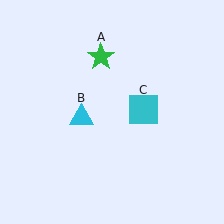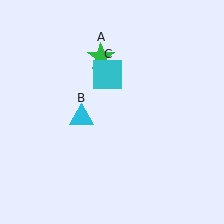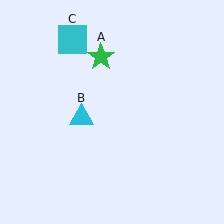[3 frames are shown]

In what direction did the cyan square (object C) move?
The cyan square (object C) moved up and to the left.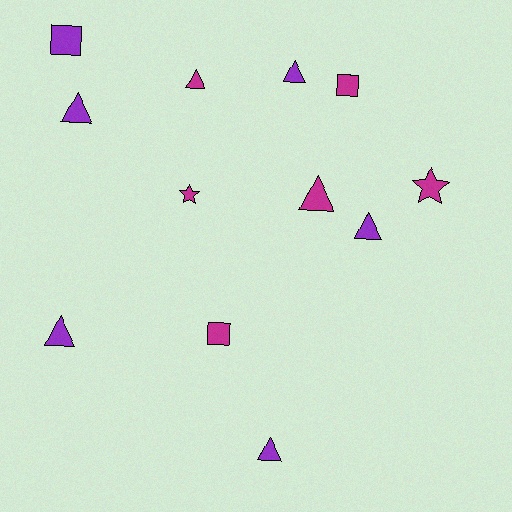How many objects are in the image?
There are 12 objects.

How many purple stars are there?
There are no purple stars.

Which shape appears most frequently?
Triangle, with 7 objects.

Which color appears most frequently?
Magenta, with 6 objects.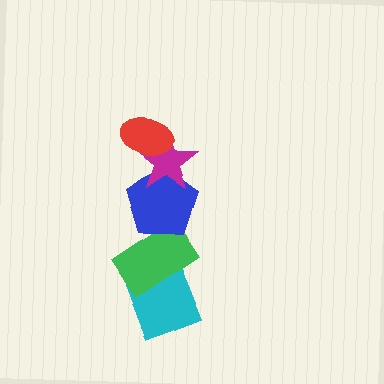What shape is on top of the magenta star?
The red ellipse is on top of the magenta star.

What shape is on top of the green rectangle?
The blue pentagon is on top of the green rectangle.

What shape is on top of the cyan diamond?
The green rectangle is on top of the cyan diamond.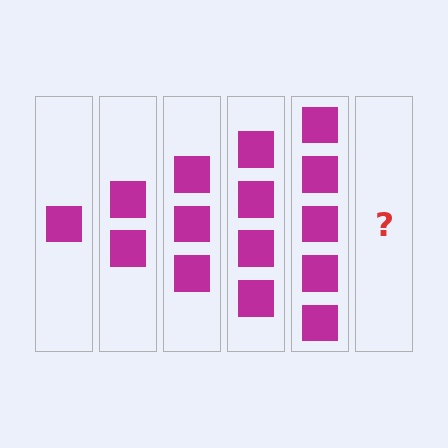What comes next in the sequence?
The next element should be 6 squares.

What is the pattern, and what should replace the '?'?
The pattern is that each step adds one more square. The '?' should be 6 squares.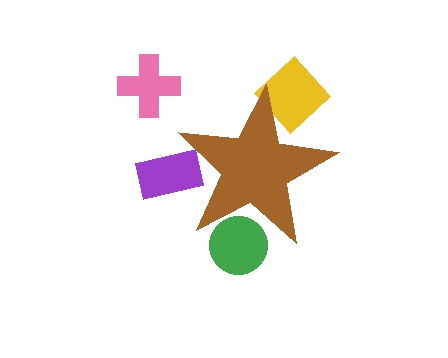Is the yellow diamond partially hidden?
Yes, the yellow diamond is partially hidden behind the brown star.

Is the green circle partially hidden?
Yes, the green circle is partially hidden behind the brown star.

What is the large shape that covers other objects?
A brown star.